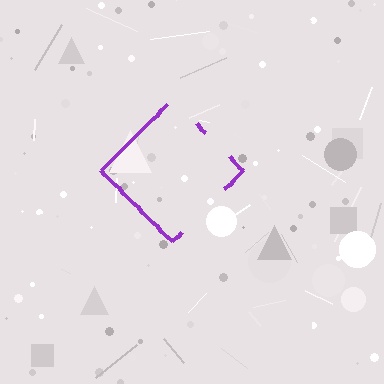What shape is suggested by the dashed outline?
The dashed outline suggests a diamond.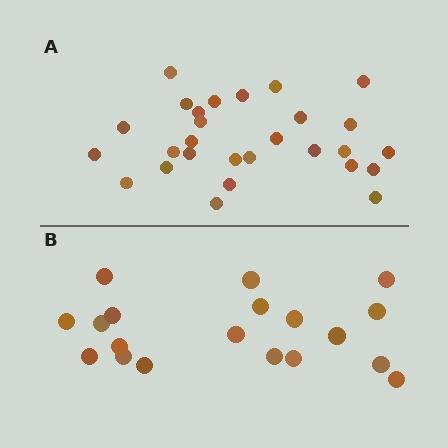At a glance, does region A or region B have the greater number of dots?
Region A (the top region) has more dots.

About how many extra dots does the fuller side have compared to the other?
Region A has roughly 8 or so more dots than region B.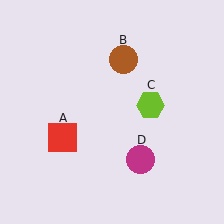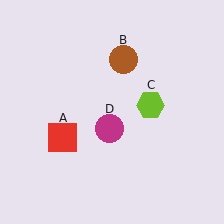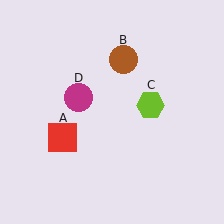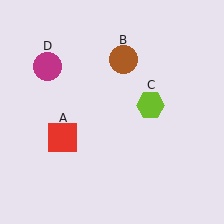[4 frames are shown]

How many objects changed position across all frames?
1 object changed position: magenta circle (object D).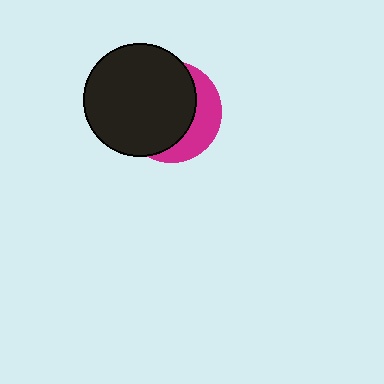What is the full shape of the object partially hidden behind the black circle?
The partially hidden object is a magenta circle.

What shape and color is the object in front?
The object in front is a black circle.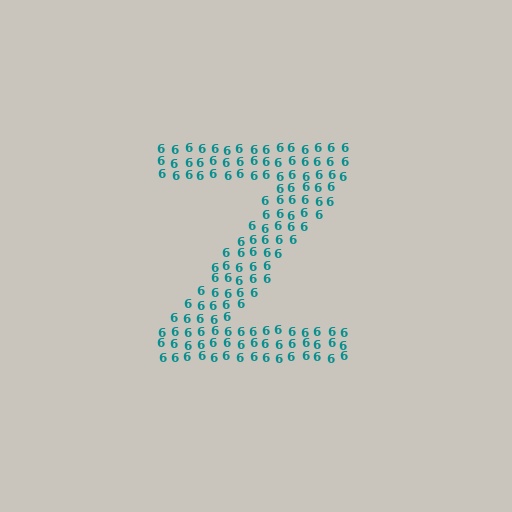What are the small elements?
The small elements are digit 6's.